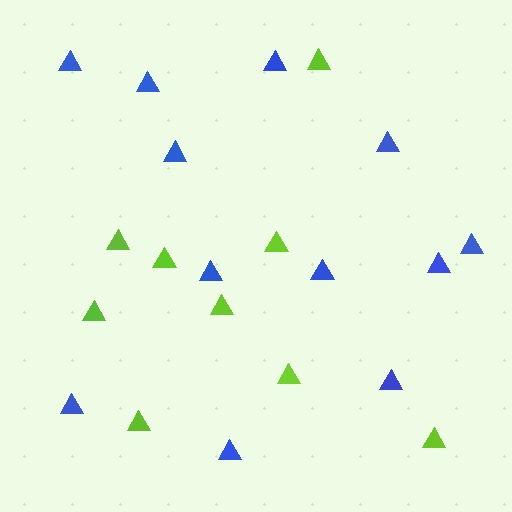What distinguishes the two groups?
There are 2 groups: one group of lime triangles (9) and one group of blue triangles (12).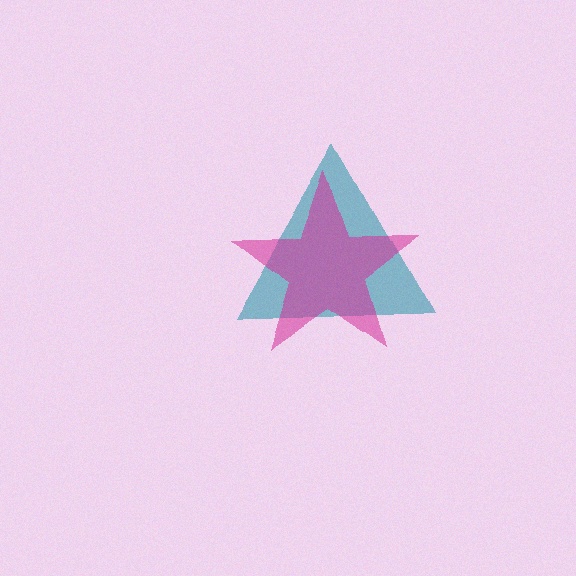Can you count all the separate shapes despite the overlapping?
Yes, there are 2 separate shapes.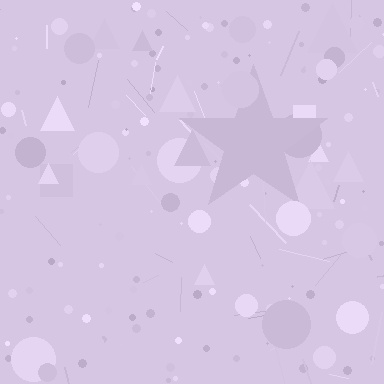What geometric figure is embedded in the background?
A star is embedded in the background.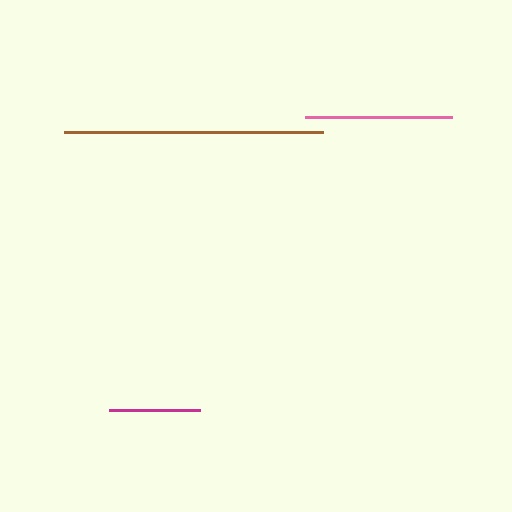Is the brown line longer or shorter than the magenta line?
The brown line is longer than the magenta line.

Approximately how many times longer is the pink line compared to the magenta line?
The pink line is approximately 1.6 times the length of the magenta line.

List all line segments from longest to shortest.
From longest to shortest: brown, pink, magenta.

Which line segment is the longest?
The brown line is the longest at approximately 259 pixels.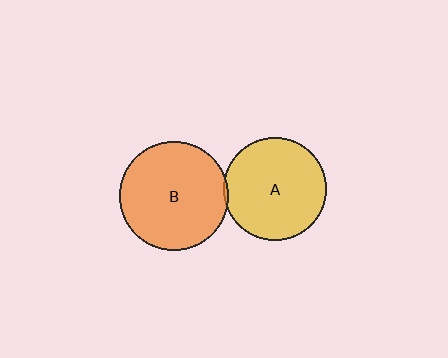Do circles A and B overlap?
Yes.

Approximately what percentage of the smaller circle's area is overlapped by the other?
Approximately 5%.